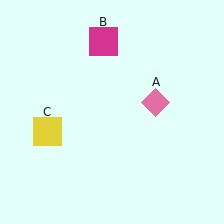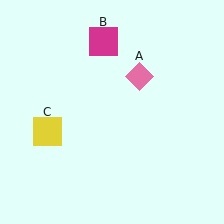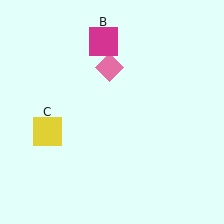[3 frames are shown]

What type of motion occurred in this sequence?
The pink diamond (object A) rotated counterclockwise around the center of the scene.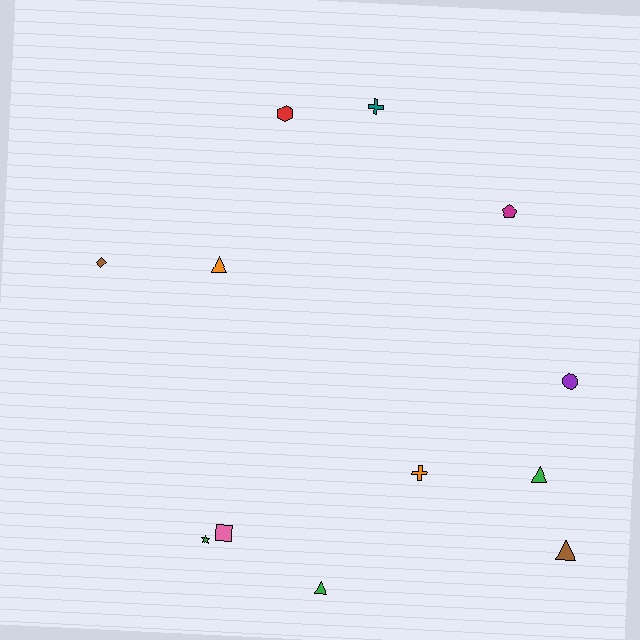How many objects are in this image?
There are 12 objects.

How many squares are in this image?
There is 1 square.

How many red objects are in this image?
There is 1 red object.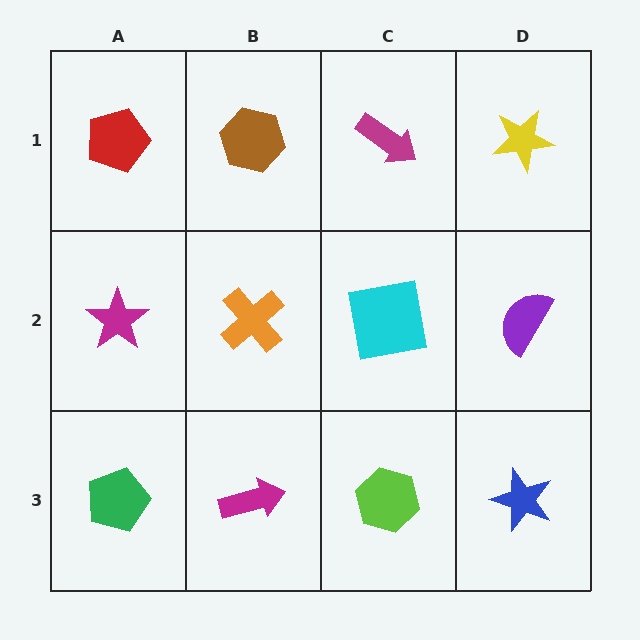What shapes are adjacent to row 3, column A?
A magenta star (row 2, column A), a magenta arrow (row 3, column B).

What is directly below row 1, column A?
A magenta star.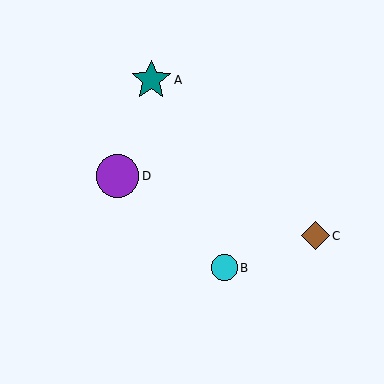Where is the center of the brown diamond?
The center of the brown diamond is at (316, 236).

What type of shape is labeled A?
Shape A is a teal star.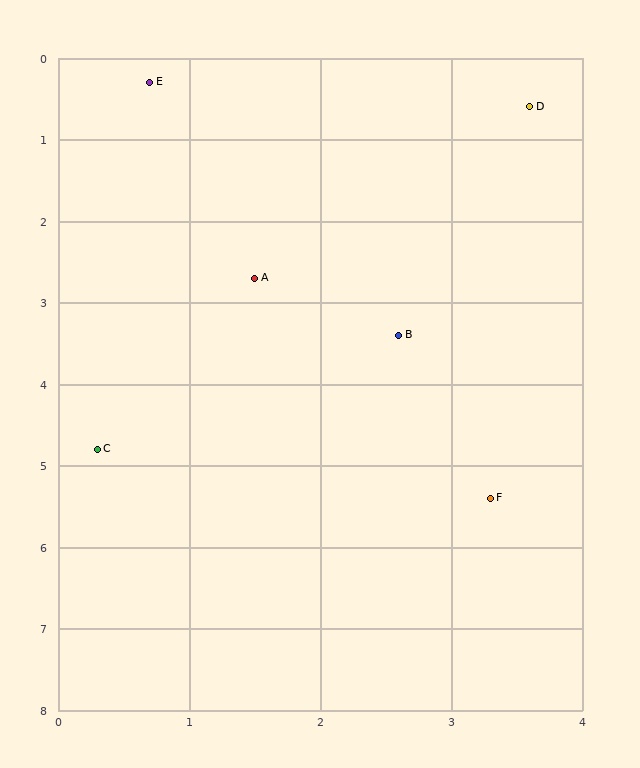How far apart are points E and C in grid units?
Points E and C are about 4.5 grid units apart.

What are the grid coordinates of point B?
Point B is at approximately (2.6, 3.4).